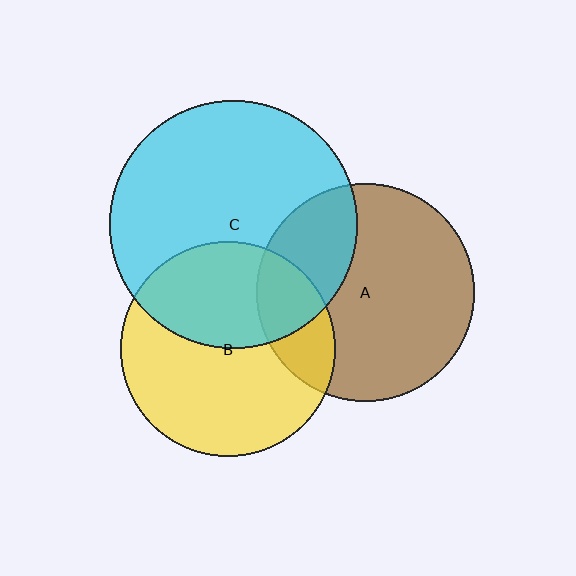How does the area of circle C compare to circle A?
Approximately 1.3 times.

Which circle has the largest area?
Circle C (cyan).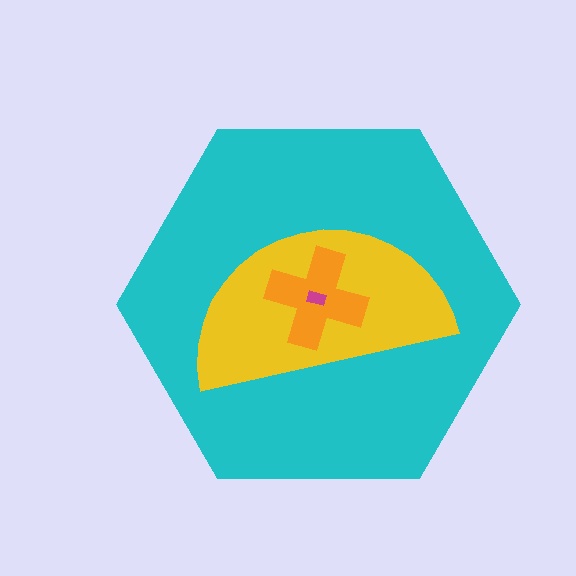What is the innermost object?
The magenta rectangle.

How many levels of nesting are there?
4.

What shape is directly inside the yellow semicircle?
The orange cross.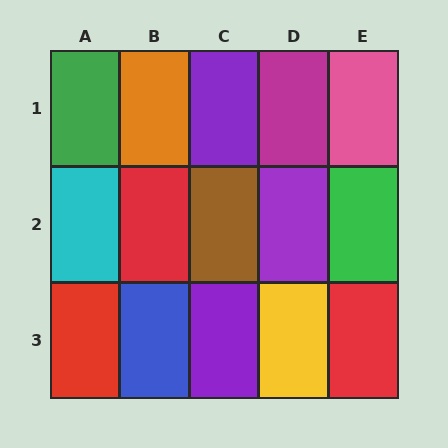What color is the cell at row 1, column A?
Green.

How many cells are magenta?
1 cell is magenta.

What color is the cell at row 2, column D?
Purple.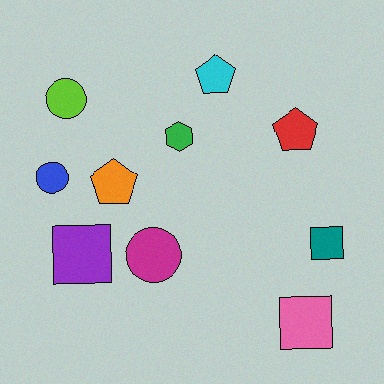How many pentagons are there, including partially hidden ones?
There are 3 pentagons.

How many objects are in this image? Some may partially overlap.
There are 10 objects.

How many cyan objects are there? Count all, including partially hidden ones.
There is 1 cyan object.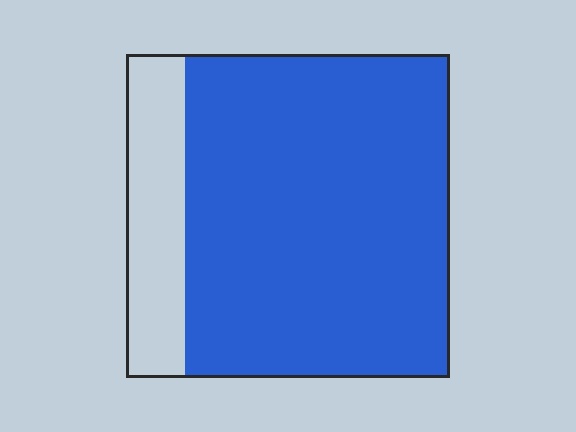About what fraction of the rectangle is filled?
About five sixths (5/6).